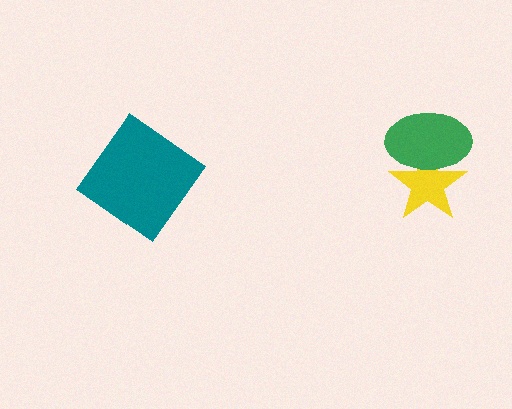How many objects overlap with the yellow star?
1 object overlaps with the yellow star.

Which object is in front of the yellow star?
The green ellipse is in front of the yellow star.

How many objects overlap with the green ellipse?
1 object overlaps with the green ellipse.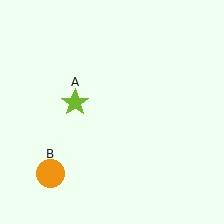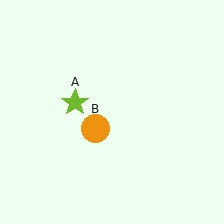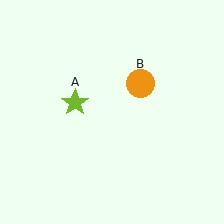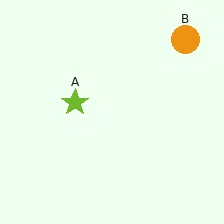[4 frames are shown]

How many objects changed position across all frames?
1 object changed position: orange circle (object B).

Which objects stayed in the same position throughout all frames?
Lime star (object A) remained stationary.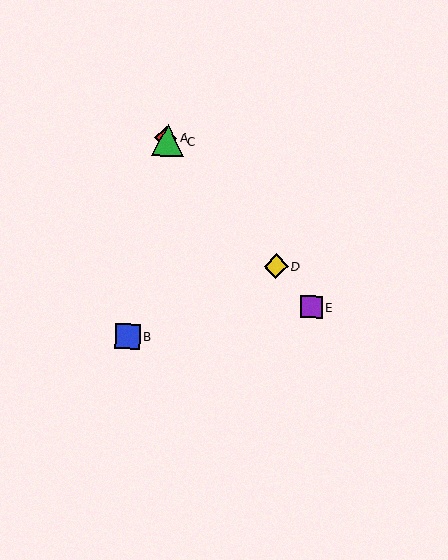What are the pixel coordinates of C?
Object C is at (168, 140).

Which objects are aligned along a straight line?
Objects A, C, D, E are aligned along a straight line.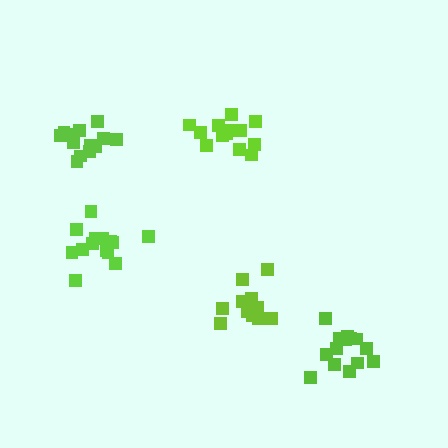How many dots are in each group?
Group 1: 13 dots, Group 2: 13 dots, Group 3: 14 dots, Group 4: 11 dots, Group 5: 14 dots (65 total).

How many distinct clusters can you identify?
There are 5 distinct clusters.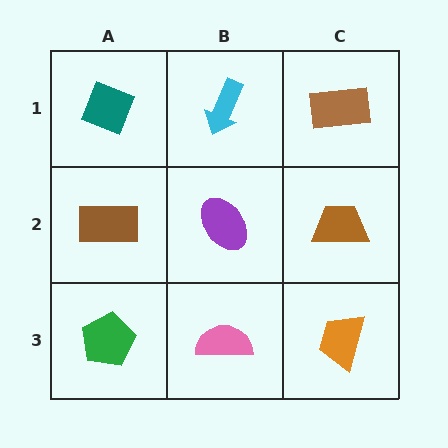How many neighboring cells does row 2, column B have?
4.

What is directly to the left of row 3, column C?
A pink semicircle.